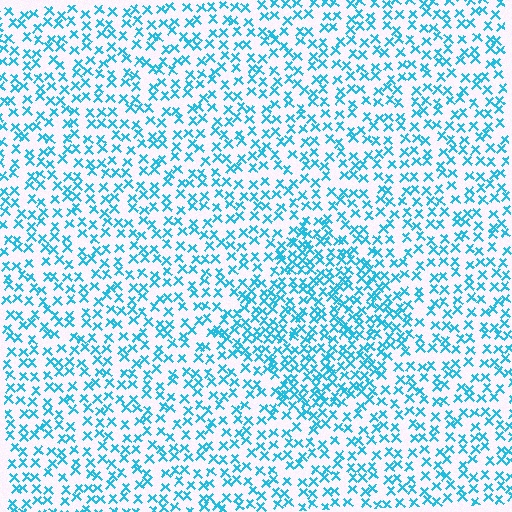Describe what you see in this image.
The image contains small cyan elements arranged at two different densities. A diamond-shaped region is visible where the elements are more densely packed than the surrounding area.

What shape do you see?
I see a diamond.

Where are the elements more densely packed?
The elements are more densely packed inside the diamond boundary.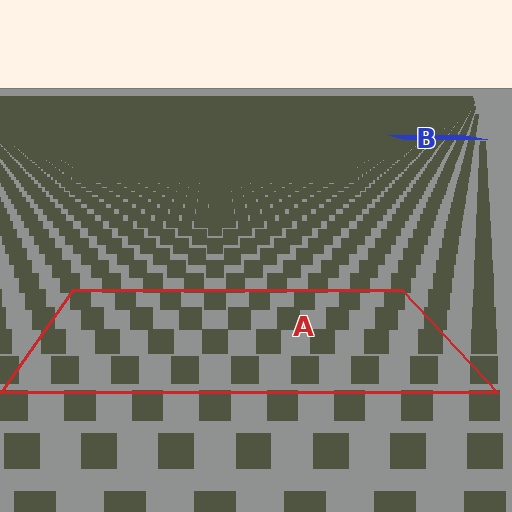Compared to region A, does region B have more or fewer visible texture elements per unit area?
Region B has more texture elements per unit area — they are packed more densely because it is farther away.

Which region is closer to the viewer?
Region A is closer. The texture elements there are larger and more spread out.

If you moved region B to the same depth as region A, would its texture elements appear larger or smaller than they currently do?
They would appear larger. At a closer depth, the same texture elements are projected at a bigger on-screen size.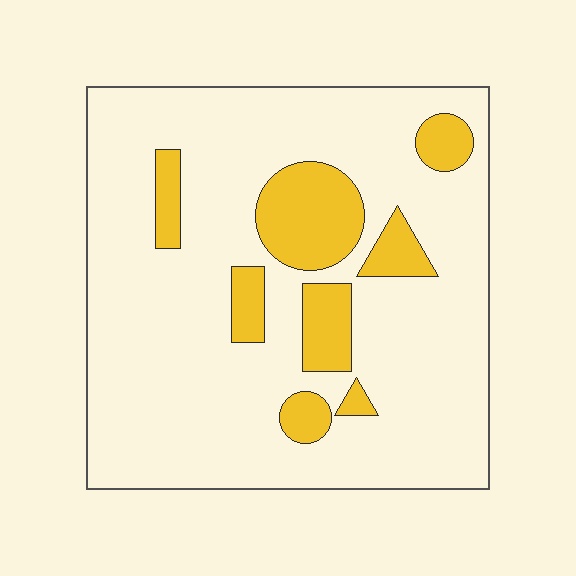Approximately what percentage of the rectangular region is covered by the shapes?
Approximately 15%.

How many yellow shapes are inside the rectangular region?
8.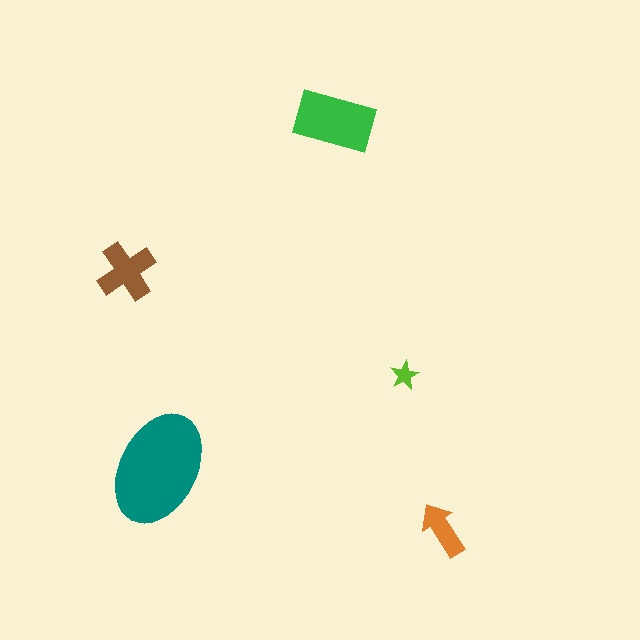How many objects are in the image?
There are 5 objects in the image.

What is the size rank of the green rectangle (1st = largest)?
2nd.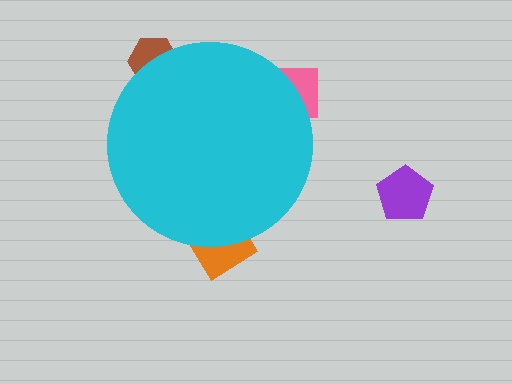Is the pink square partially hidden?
Yes, the pink square is partially hidden behind the cyan circle.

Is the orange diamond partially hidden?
Yes, the orange diamond is partially hidden behind the cyan circle.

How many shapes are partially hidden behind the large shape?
3 shapes are partially hidden.